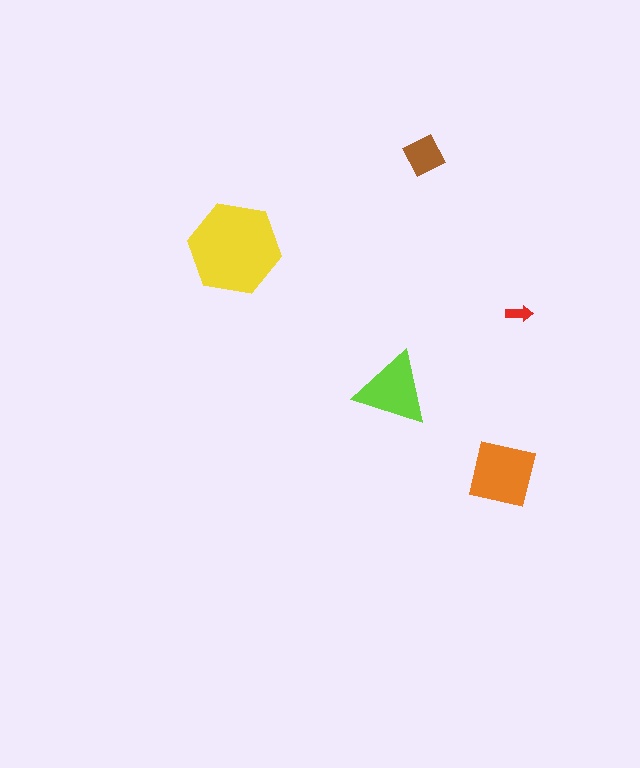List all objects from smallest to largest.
The red arrow, the brown square, the lime triangle, the orange square, the yellow hexagon.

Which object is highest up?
The brown square is topmost.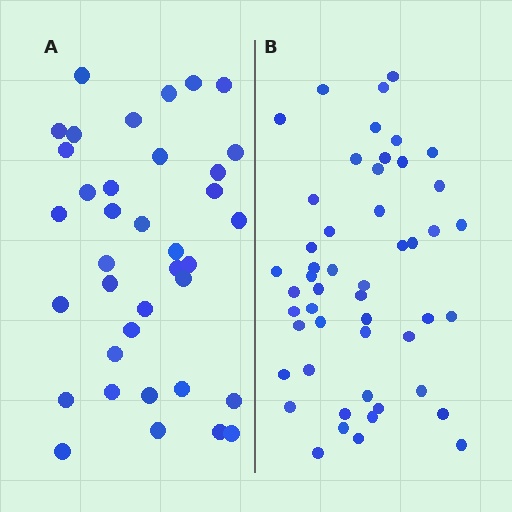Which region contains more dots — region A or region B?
Region B (the right region) has more dots.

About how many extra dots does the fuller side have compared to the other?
Region B has approximately 15 more dots than region A.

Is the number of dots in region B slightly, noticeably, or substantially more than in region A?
Region B has noticeably more, but not dramatically so. The ratio is roughly 1.4 to 1.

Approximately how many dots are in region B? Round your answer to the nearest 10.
About 50 dots.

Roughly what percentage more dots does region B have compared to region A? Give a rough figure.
About 35% more.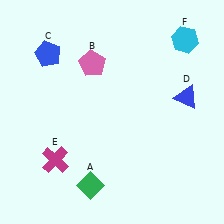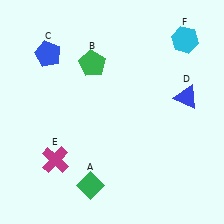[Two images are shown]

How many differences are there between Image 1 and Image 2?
There is 1 difference between the two images.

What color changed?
The pentagon (B) changed from pink in Image 1 to green in Image 2.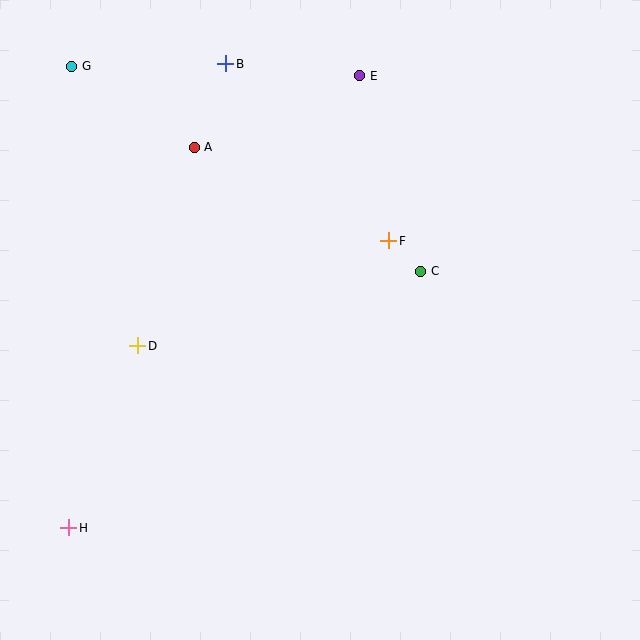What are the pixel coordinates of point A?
Point A is at (194, 147).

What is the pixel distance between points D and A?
The distance between D and A is 206 pixels.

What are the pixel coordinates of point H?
Point H is at (69, 528).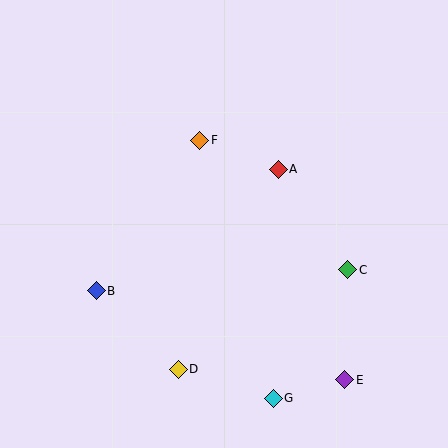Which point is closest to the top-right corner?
Point A is closest to the top-right corner.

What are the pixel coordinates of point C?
Point C is at (348, 270).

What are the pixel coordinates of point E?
Point E is at (345, 380).